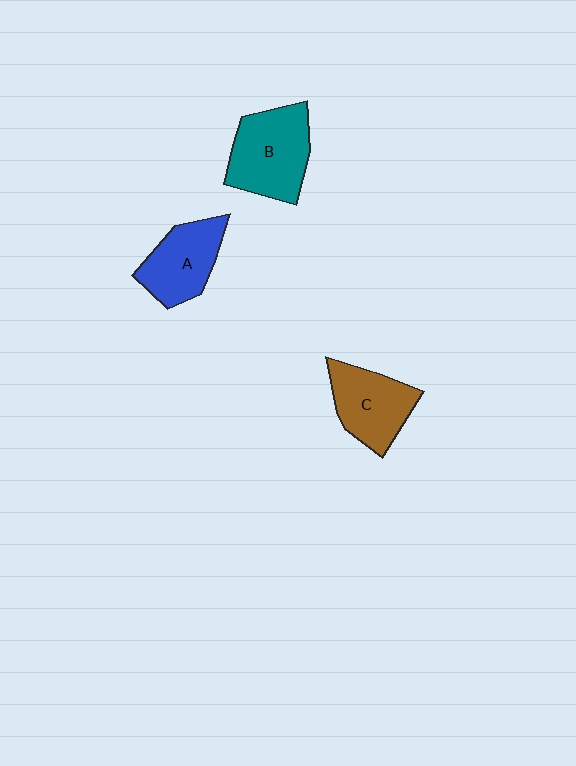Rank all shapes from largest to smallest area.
From largest to smallest: B (teal), C (brown), A (blue).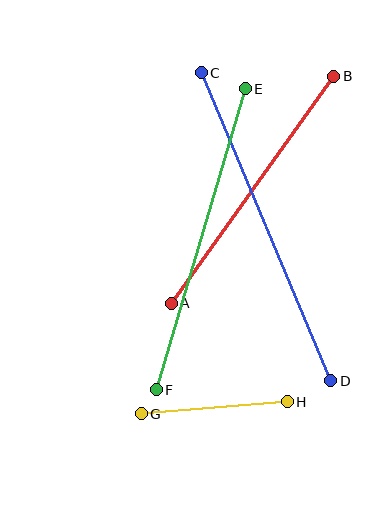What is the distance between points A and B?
The distance is approximately 279 pixels.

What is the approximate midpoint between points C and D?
The midpoint is at approximately (266, 227) pixels.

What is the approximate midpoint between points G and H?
The midpoint is at approximately (214, 408) pixels.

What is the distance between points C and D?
The distance is approximately 334 pixels.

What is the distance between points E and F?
The distance is approximately 314 pixels.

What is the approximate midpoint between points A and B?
The midpoint is at approximately (252, 190) pixels.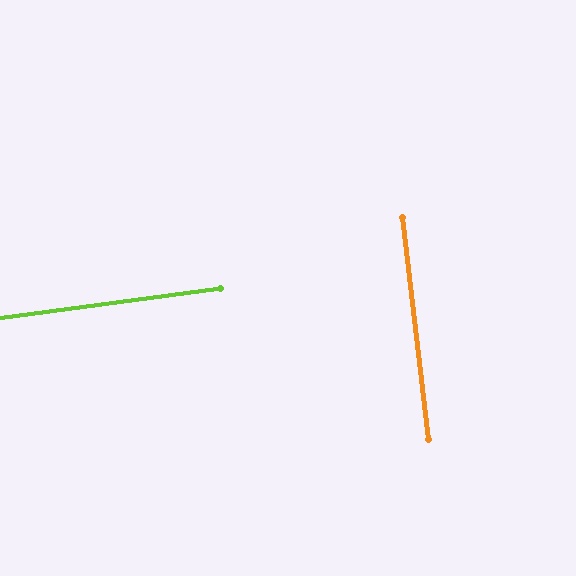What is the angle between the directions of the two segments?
Approximately 89 degrees.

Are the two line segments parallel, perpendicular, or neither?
Perpendicular — they meet at approximately 89°.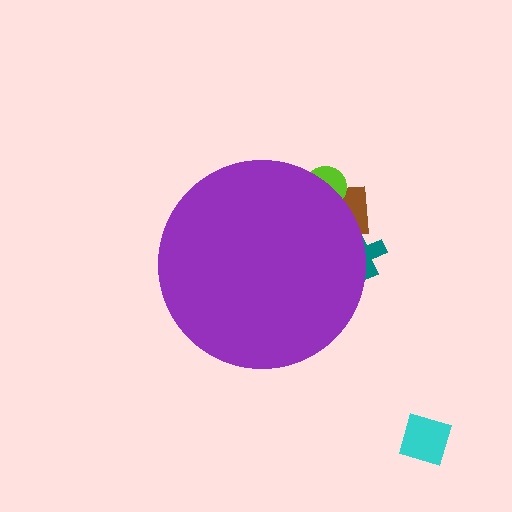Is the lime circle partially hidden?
Yes, the lime circle is partially hidden behind the purple circle.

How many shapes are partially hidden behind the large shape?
3 shapes are partially hidden.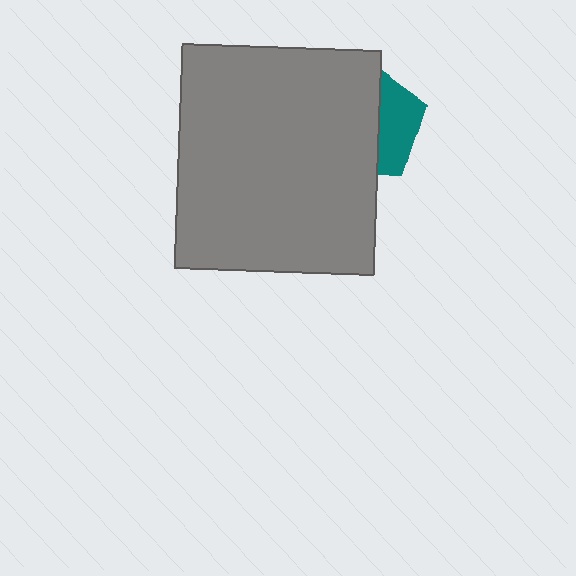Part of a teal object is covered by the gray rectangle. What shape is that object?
It is a pentagon.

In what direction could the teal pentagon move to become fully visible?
The teal pentagon could move right. That would shift it out from behind the gray rectangle entirely.